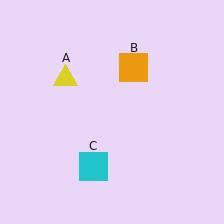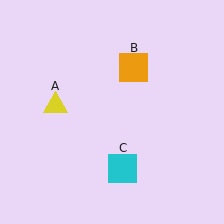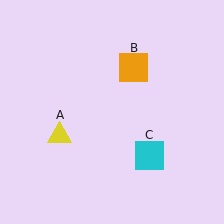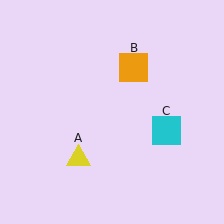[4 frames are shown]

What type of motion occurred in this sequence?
The yellow triangle (object A), cyan square (object C) rotated counterclockwise around the center of the scene.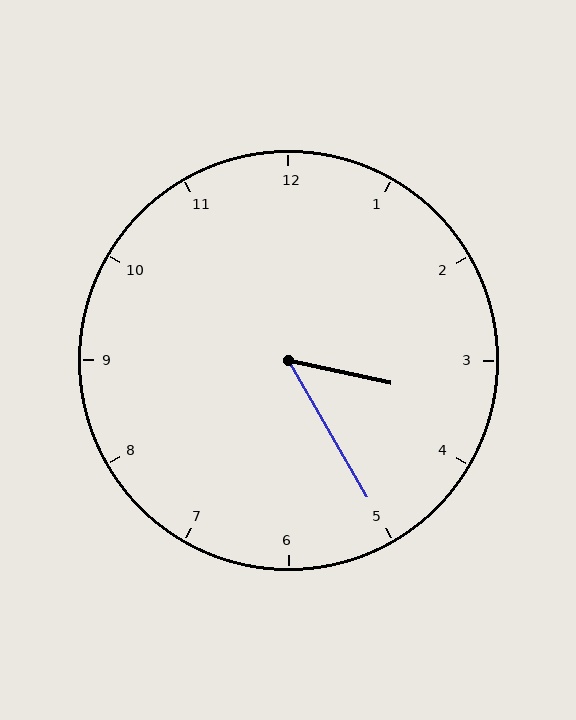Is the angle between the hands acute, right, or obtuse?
It is acute.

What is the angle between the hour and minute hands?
Approximately 48 degrees.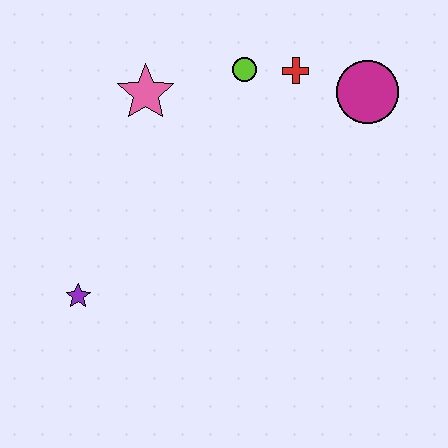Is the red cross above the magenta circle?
Yes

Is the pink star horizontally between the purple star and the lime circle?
Yes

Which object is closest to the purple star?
The pink star is closest to the purple star.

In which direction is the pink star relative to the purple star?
The pink star is above the purple star.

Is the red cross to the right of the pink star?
Yes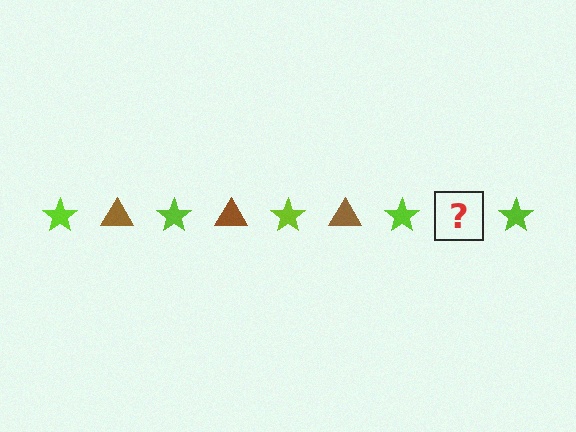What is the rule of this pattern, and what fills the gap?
The rule is that the pattern alternates between lime star and brown triangle. The gap should be filled with a brown triangle.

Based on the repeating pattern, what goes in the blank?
The blank should be a brown triangle.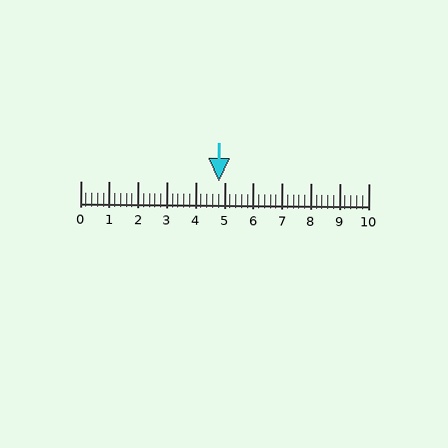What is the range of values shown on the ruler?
The ruler shows values from 0 to 10.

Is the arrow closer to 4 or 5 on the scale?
The arrow is closer to 5.